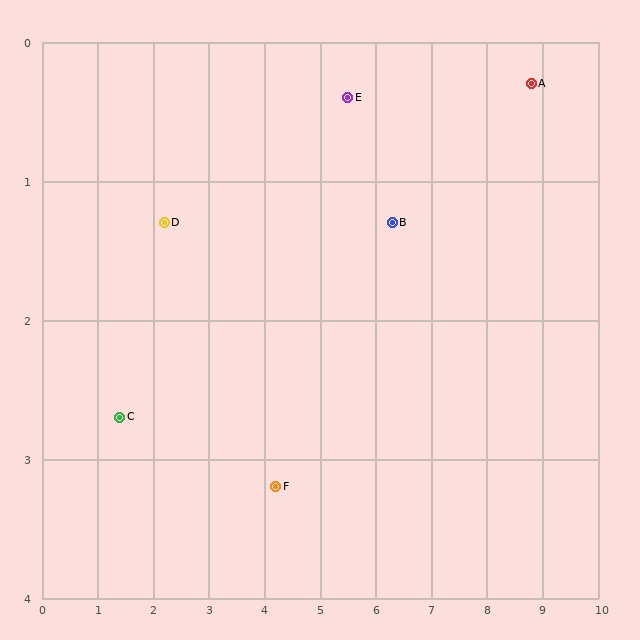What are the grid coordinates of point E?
Point E is at approximately (5.5, 0.4).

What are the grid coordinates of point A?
Point A is at approximately (8.8, 0.3).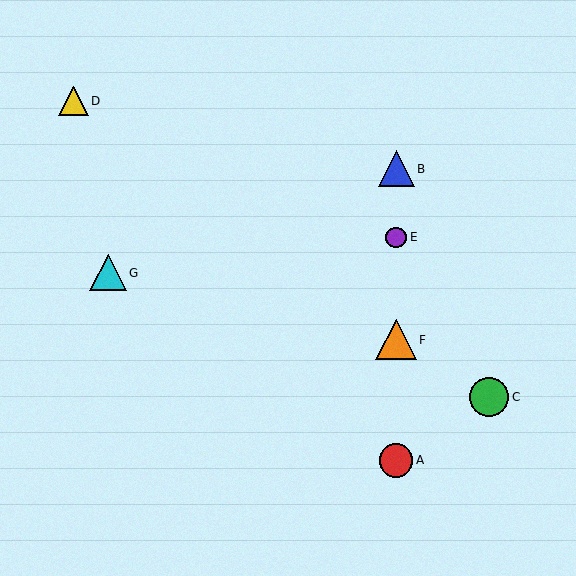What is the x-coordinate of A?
Object A is at x≈396.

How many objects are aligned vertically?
4 objects (A, B, E, F) are aligned vertically.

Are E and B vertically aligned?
Yes, both are at x≈396.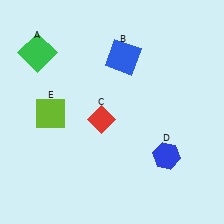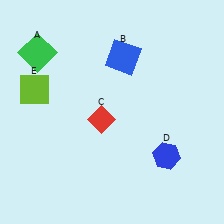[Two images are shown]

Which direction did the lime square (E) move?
The lime square (E) moved up.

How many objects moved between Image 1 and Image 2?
1 object moved between the two images.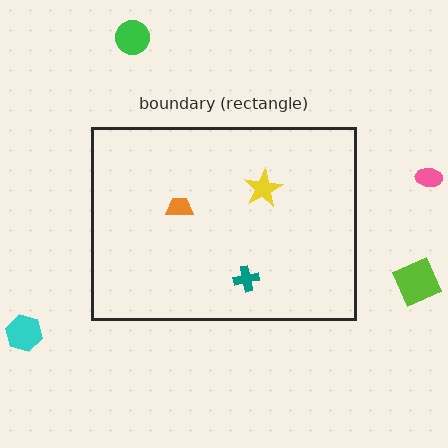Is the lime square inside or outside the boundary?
Outside.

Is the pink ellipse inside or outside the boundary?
Outside.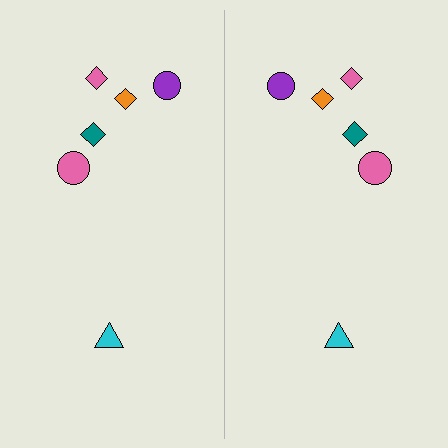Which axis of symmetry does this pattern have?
The pattern has a vertical axis of symmetry running through the center of the image.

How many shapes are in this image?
There are 12 shapes in this image.